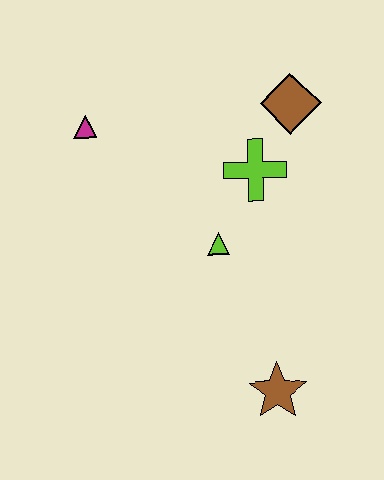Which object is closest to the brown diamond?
The lime cross is closest to the brown diamond.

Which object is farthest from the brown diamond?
The brown star is farthest from the brown diamond.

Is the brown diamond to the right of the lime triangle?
Yes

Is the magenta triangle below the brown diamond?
Yes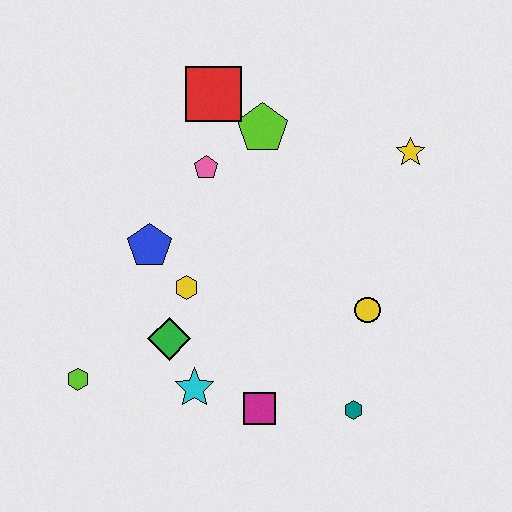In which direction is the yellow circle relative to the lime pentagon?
The yellow circle is below the lime pentagon.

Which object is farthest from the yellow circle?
The lime hexagon is farthest from the yellow circle.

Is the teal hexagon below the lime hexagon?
Yes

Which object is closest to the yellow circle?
The teal hexagon is closest to the yellow circle.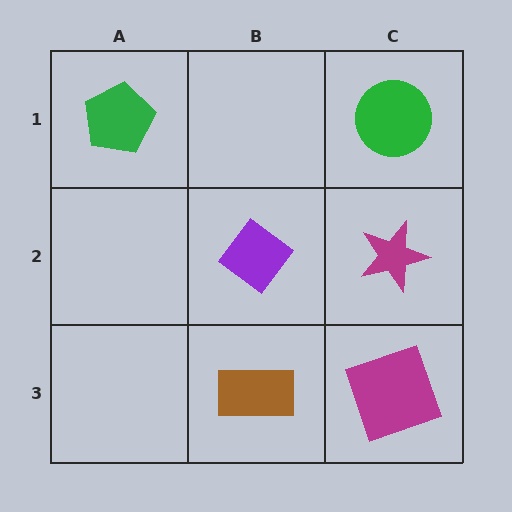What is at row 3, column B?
A brown rectangle.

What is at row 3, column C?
A magenta square.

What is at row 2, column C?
A magenta star.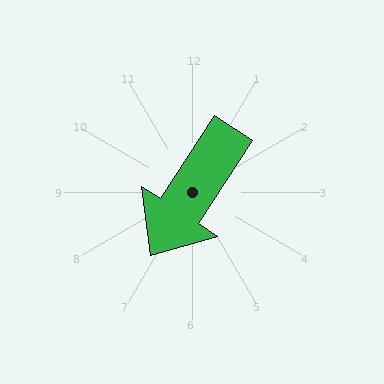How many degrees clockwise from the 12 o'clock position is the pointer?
Approximately 213 degrees.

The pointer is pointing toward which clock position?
Roughly 7 o'clock.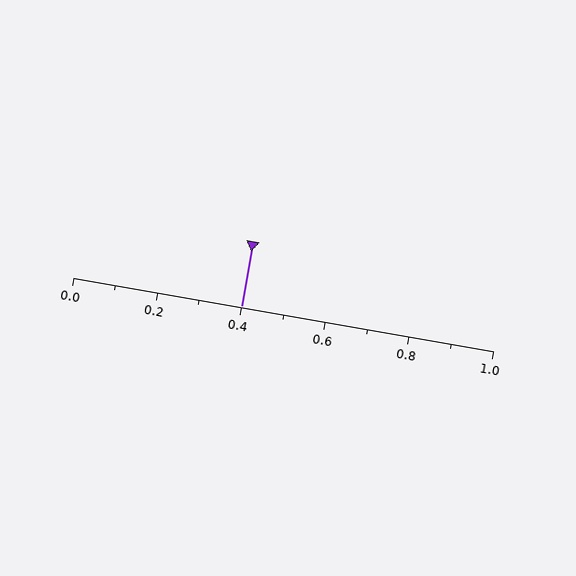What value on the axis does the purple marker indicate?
The marker indicates approximately 0.4.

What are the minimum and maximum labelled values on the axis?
The axis runs from 0.0 to 1.0.